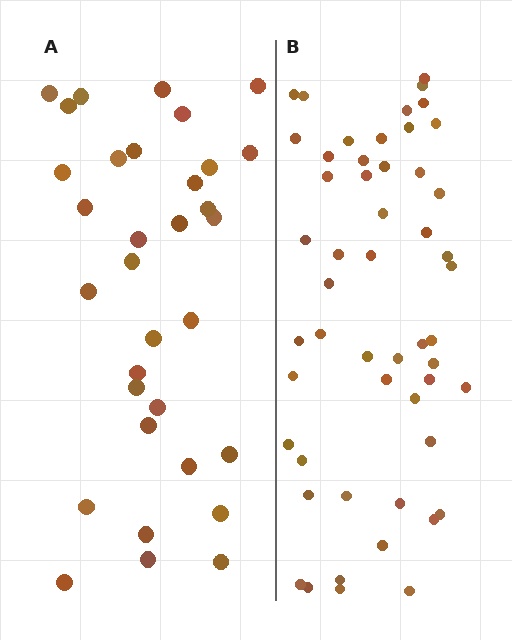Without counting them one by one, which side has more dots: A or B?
Region B (the right region) has more dots.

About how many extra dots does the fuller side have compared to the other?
Region B has approximately 20 more dots than region A.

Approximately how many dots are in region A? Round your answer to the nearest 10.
About 30 dots. (The exact count is 33, which rounds to 30.)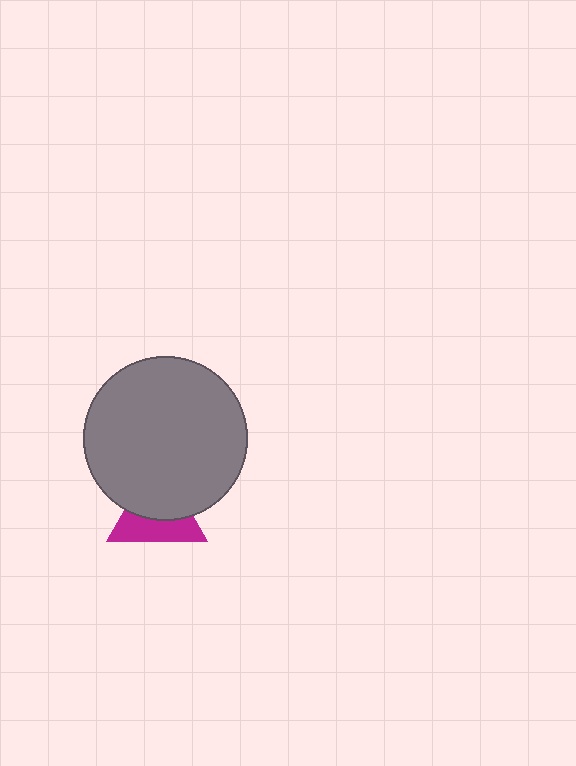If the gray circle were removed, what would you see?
You would see the complete magenta triangle.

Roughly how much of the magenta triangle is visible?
About half of it is visible (roughly 46%).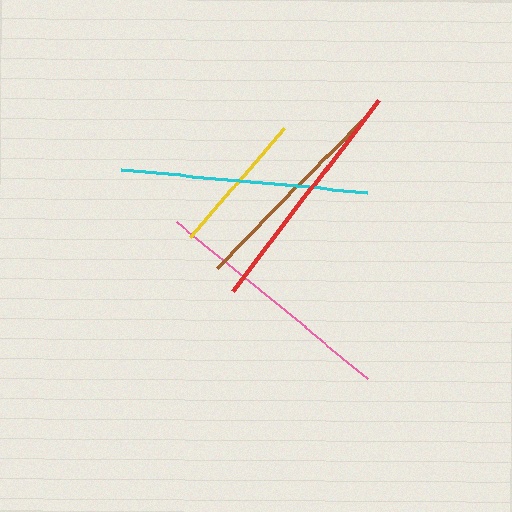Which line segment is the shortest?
The yellow line is the shortest at approximately 143 pixels.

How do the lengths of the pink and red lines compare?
The pink and red lines are approximately the same length.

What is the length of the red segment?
The red segment is approximately 241 pixels long.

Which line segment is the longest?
The cyan line is the longest at approximately 248 pixels.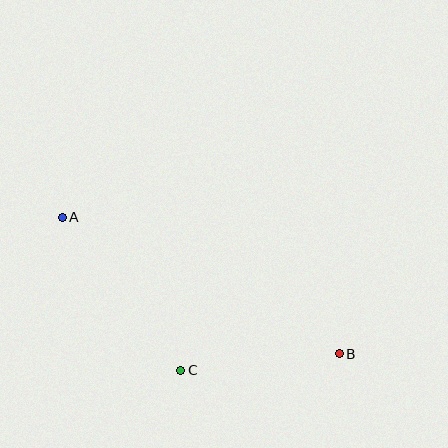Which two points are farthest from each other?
Points A and B are farthest from each other.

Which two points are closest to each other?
Points B and C are closest to each other.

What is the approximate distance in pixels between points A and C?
The distance between A and C is approximately 193 pixels.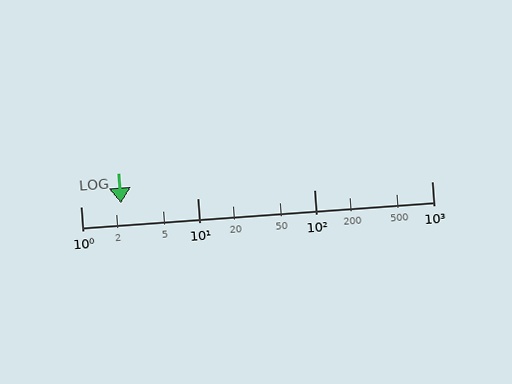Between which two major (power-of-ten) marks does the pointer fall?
The pointer is between 1 and 10.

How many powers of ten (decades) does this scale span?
The scale spans 3 decades, from 1 to 1000.